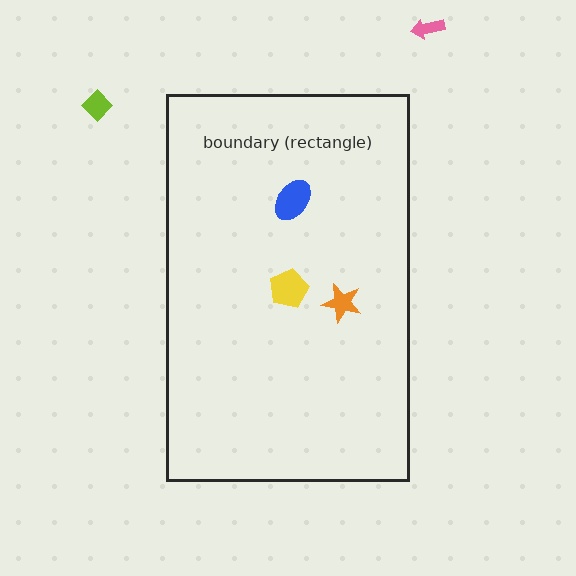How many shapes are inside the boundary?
3 inside, 2 outside.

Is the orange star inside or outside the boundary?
Inside.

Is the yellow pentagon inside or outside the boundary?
Inside.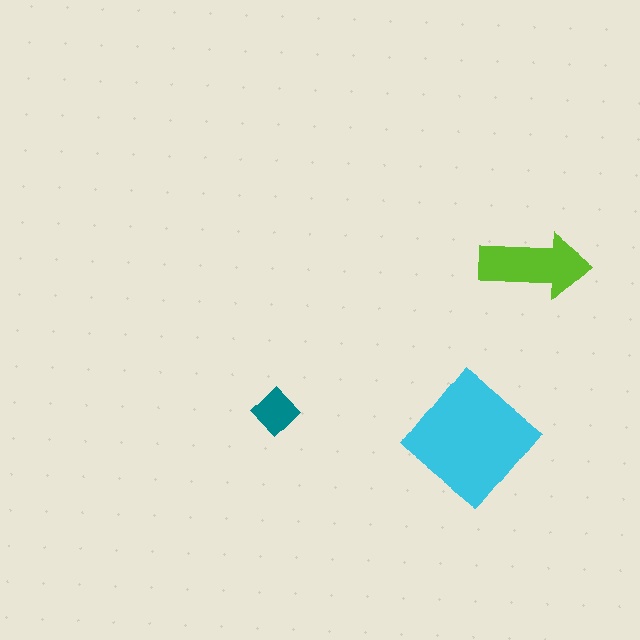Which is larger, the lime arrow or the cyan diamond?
The cyan diamond.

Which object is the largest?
The cyan diamond.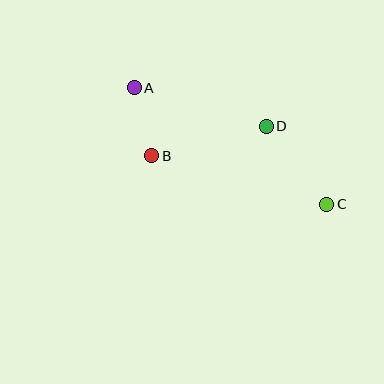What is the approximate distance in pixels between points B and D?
The distance between B and D is approximately 118 pixels.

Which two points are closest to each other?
Points A and B are closest to each other.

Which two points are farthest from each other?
Points A and C are farthest from each other.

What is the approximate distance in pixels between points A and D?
The distance between A and D is approximately 137 pixels.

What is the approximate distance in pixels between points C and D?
The distance between C and D is approximately 99 pixels.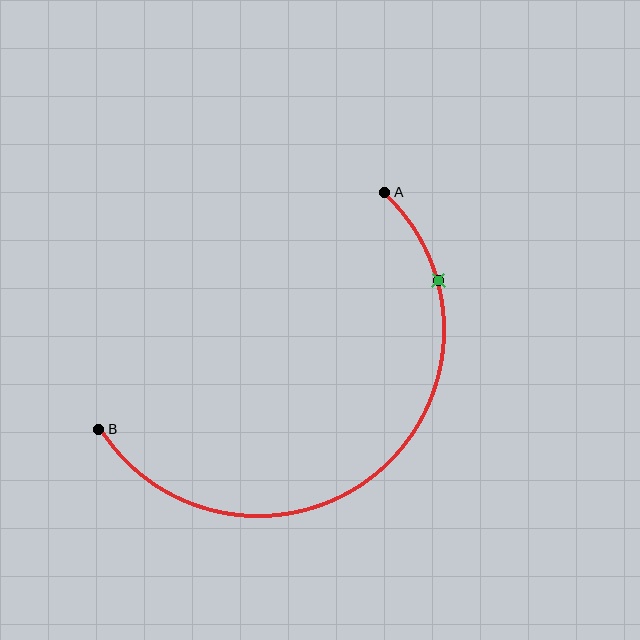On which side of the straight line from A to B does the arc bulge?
The arc bulges below and to the right of the straight line connecting A and B.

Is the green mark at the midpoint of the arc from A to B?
No. The green mark lies on the arc but is closer to endpoint A. The arc midpoint would be at the point on the curve equidistant along the arc from both A and B.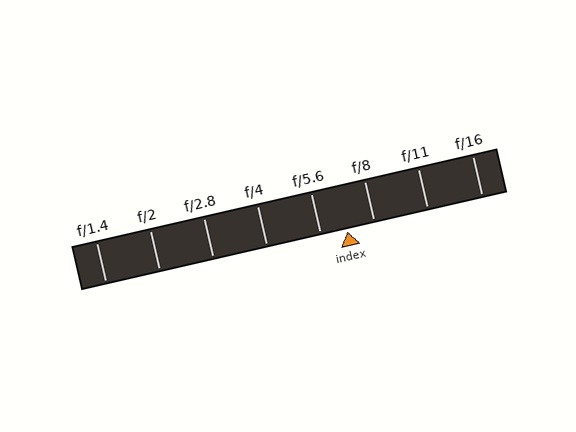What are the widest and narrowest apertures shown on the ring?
The widest aperture shown is f/1.4 and the narrowest is f/16.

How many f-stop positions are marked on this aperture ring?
There are 8 f-stop positions marked.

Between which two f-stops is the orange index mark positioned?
The index mark is between f/5.6 and f/8.